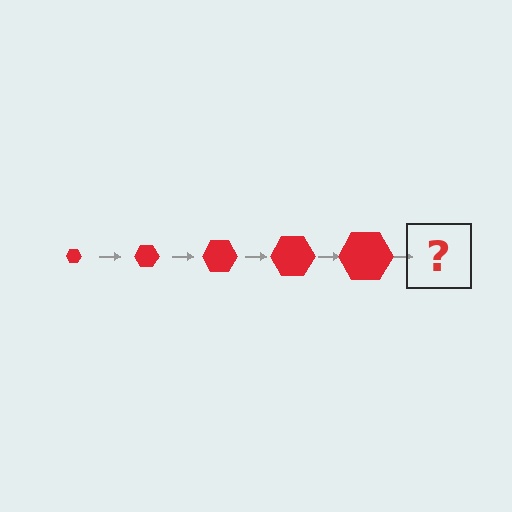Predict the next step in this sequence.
The next step is a red hexagon, larger than the previous one.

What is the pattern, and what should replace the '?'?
The pattern is that the hexagon gets progressively larger each step. The '?' should be a red hexagon, larger than the previous one.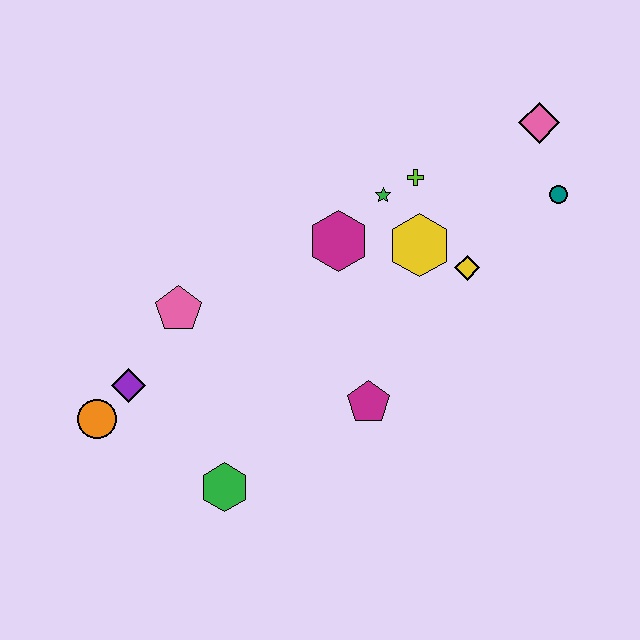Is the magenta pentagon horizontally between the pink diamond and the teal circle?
No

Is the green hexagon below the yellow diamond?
Yes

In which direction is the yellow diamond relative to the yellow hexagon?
The yellow diamond is to the right of the yellow hexagon.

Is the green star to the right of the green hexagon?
Yes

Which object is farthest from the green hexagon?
The pink diamond is farthest from the green hexagon.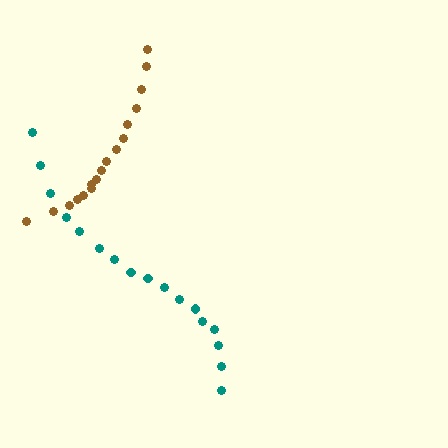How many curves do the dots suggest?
There are 2 distinct paths.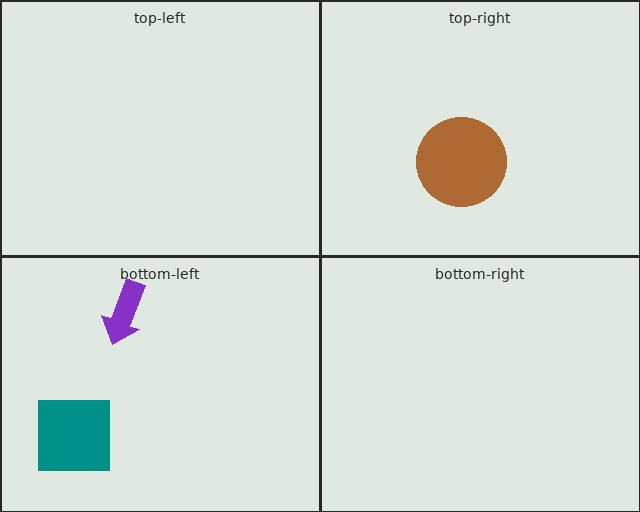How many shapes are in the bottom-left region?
2.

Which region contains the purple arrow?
The bottom-left region.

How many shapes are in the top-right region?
1.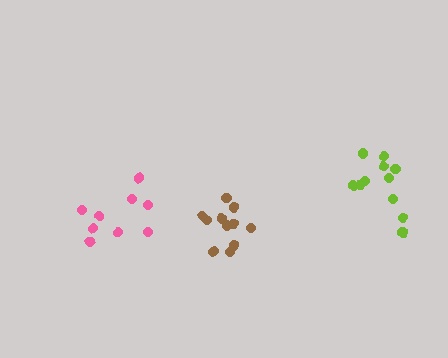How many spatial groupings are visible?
There are 3 spatial groupings.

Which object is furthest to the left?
The pink cluster is leftmost.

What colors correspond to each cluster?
The clusters are colored: pink, brown, lime.